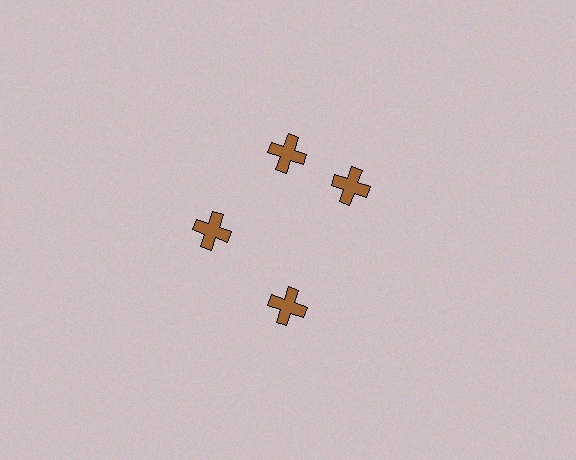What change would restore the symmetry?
The symmetry would be restored by rotating it back into even spacing with its neighbors so that all 4 crosses sit at equal angles and equal distance from the center.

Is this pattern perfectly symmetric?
No. The 4 brown crosses are arranged in a ring, but one element near the 3 o'clock position is rotated out of alignment along the ring, breaking the 4-fold rotational symmetry.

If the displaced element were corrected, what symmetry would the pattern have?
It would have 4-fold rotational symmetry — the pattern would map onto itself every 90 degrees.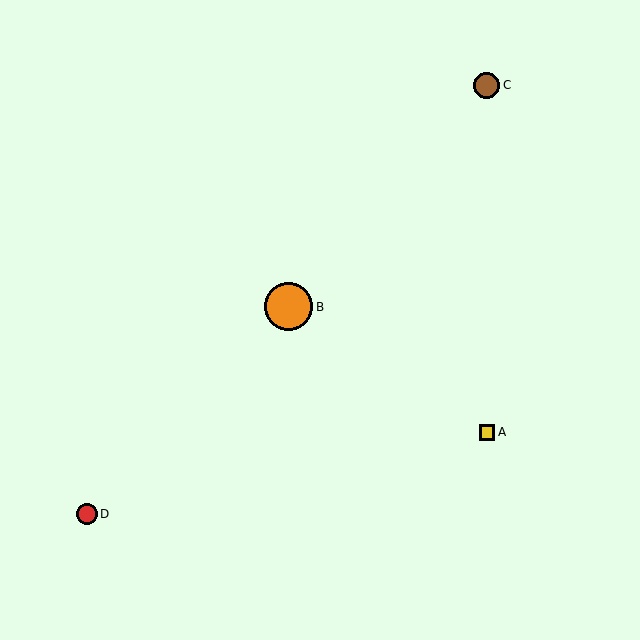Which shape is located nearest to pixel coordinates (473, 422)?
The yellow square (labeled A) at (487, 432) is nearest to that location.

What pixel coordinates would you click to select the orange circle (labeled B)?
Click at (289, 307) to select the orange circle B.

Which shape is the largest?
The orange circle (labeled B) is the largest.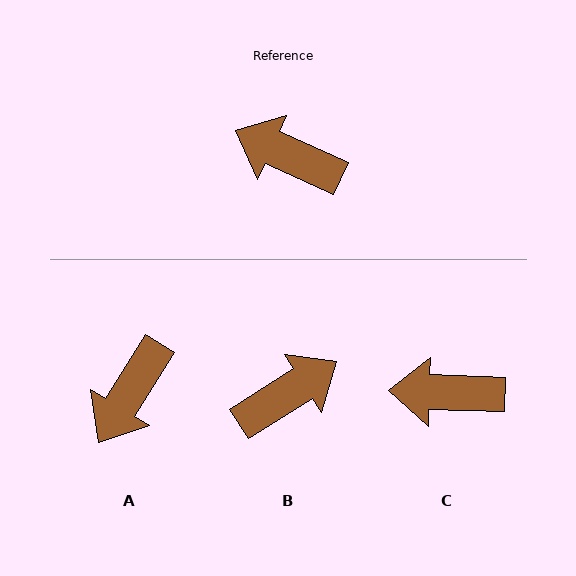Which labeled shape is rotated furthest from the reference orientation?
B, about 123 degrees away.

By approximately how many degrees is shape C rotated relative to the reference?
Approximately 22 degrees counter-clockwise.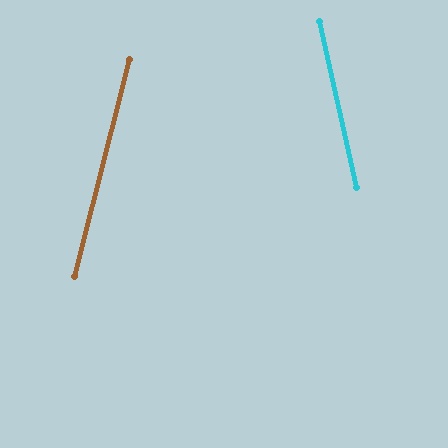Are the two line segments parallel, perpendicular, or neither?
Neither parallel nor perpendicular — they differ by about 27°.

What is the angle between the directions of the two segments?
Approximately 27 degrees.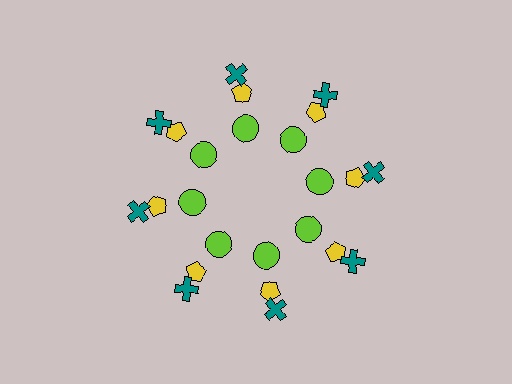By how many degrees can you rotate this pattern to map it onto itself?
The pattern maps onto itself every 45 degrees of rotation.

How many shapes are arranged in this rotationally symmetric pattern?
There are 24 shapes, arranged in 8 groups of 3.